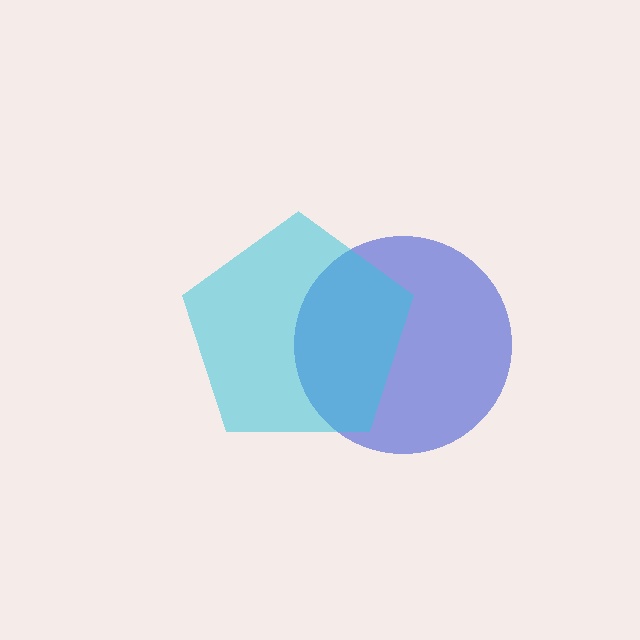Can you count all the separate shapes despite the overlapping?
Yes, there are 2 separate shapes.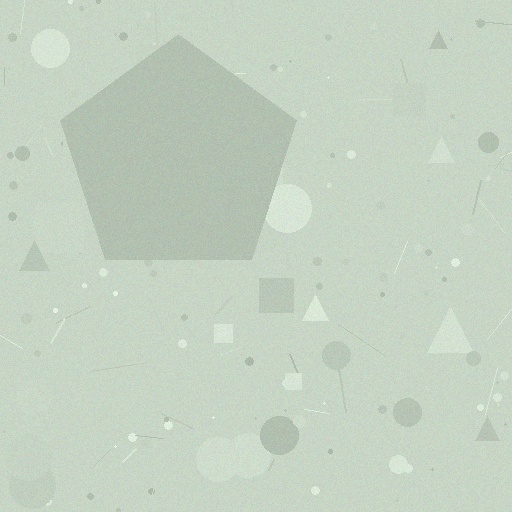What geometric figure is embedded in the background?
A pentagon is embedded in the background.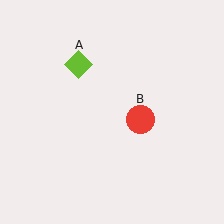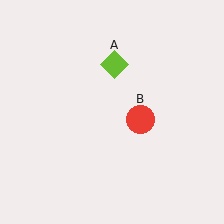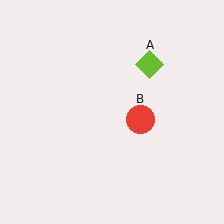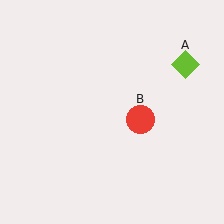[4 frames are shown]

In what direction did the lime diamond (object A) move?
The lime diamond (object A) moved right.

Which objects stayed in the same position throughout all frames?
Red circle (object B) remained stationary.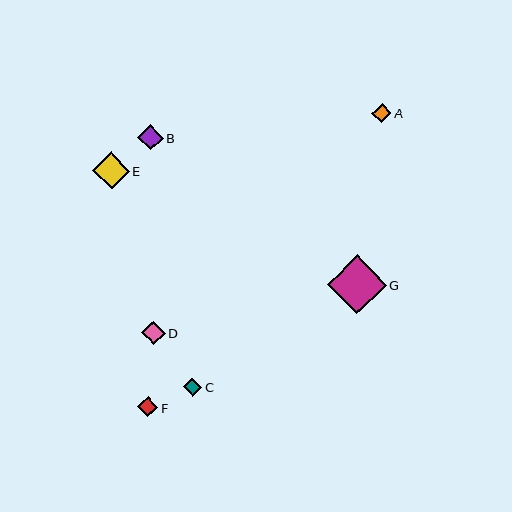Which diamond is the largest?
Diamond G is the largest with a size of approximately 59 pixels.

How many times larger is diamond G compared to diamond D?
Diamond G is approximately 2.5 times the size of diamond D.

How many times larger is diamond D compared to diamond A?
Diamond D is approximately 1.2 times the size of diamond A.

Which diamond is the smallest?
Diamond C is the smallest with a size of approximately 18 pixels.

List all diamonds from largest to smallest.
From largest to smallest: G, E, B, D, F, A, C.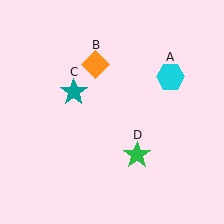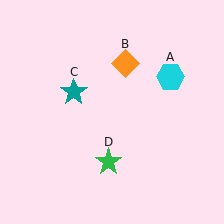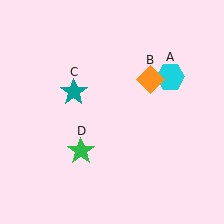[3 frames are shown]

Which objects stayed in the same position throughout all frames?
Cyan hexagon (object A) and teal star (object C) remained stationary.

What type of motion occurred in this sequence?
The orange diamond (object B), green star (object D) rotated clockwise around the center of the scene.